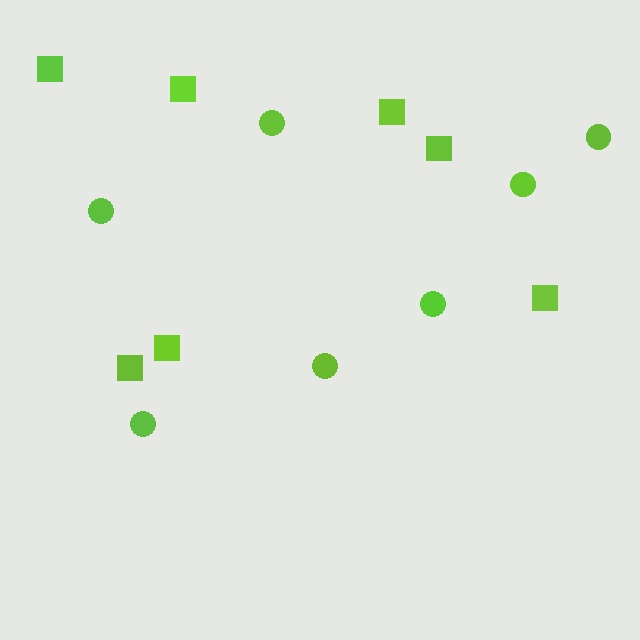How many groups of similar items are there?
There are 2 groups: one group of circles (7) and one group of squares (7).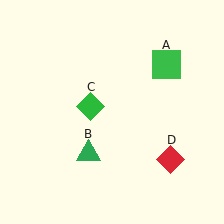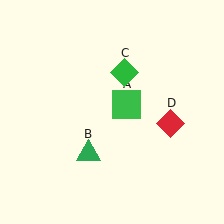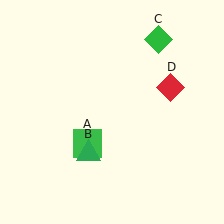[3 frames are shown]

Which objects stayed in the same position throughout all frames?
Green triangle (object B) remained stationary.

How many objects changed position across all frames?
3 objects changed position: green square (object A), green diamond (object C), red diamond (object D).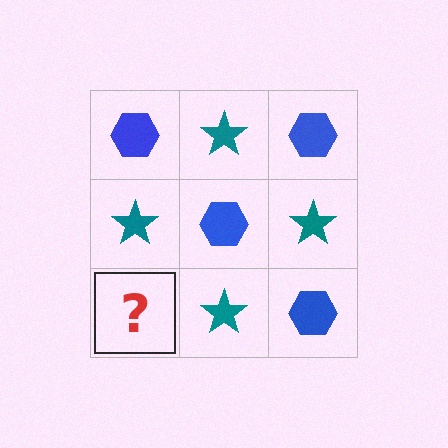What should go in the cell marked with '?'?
The missing cell should contain a blue hexagon.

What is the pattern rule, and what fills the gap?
The rule is that it alternates blue hexagon and teal star in a checkerboard pattern. The gap should be filled with a blue hexagon.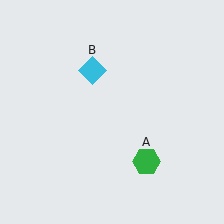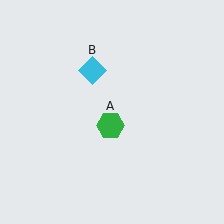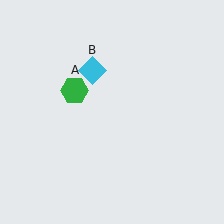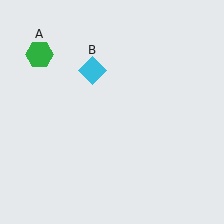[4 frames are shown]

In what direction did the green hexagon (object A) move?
The green hexagon (object A) moved up and to the left.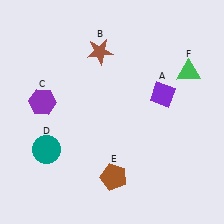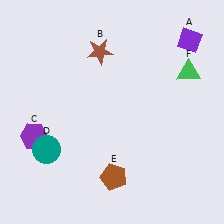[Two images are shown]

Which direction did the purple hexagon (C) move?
The purple hexagon (C) moved down.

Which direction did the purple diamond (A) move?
The purple diamond (A) moved up.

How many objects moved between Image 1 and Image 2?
2 objects moved between the two images.